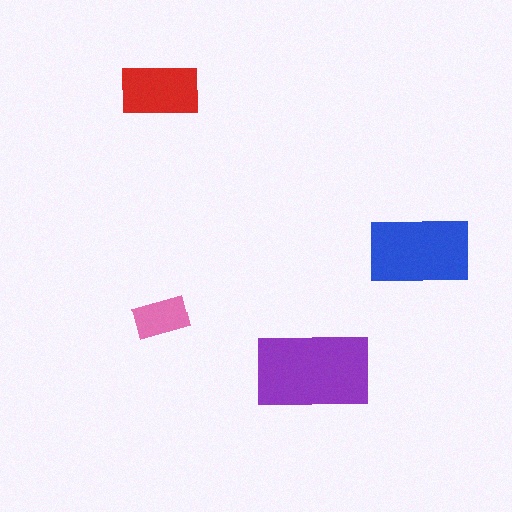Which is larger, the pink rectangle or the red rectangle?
The red one.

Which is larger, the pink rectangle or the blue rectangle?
The blue one.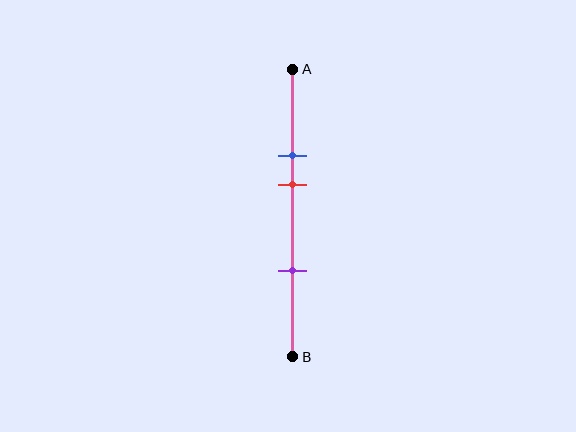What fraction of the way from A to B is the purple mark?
The purple mark is approximately 70% (0.7) of the way from A to B.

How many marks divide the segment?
There are 3 marks dividing the segment.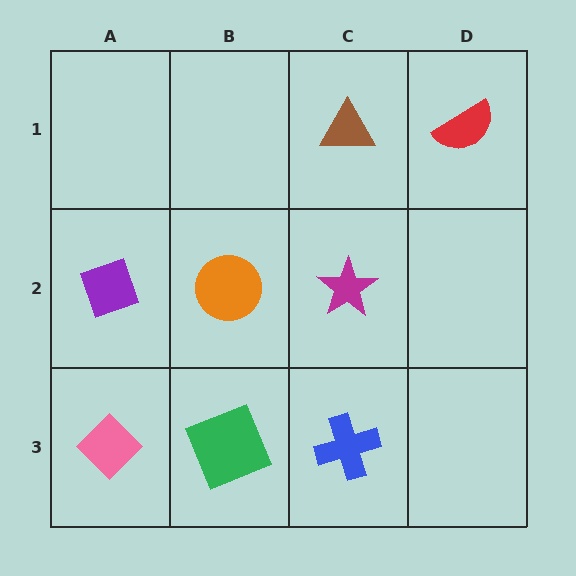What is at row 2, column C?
A magenta star.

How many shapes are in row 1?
2 shapes.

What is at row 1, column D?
A red semicircle.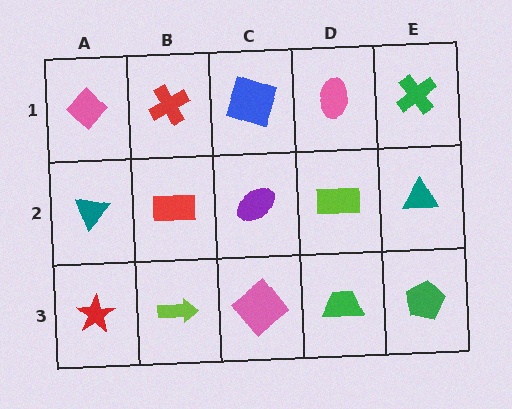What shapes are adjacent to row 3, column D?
A lime rectangle (row 2, column D), a pink diamond (row 3, column C), a green pentagon (row 3, column E).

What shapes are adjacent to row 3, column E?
A teal triangle (row 2, column E), a green trapezoid (row 3, column D).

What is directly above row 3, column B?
A red rectangle.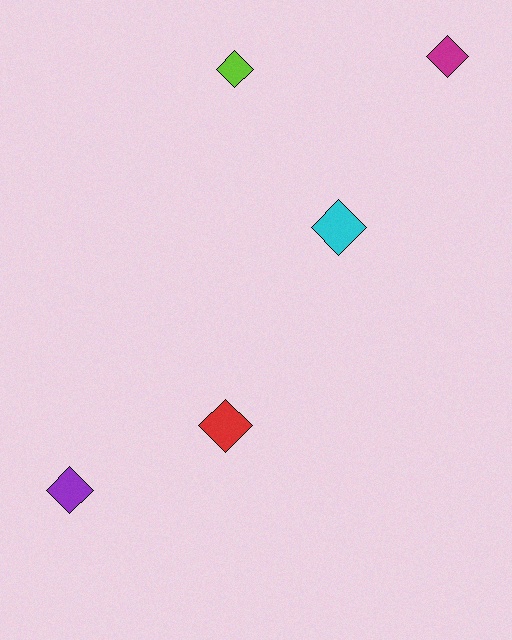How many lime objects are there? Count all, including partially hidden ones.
There is 1 lime object.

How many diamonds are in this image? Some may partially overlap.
There are 5 diamonds.